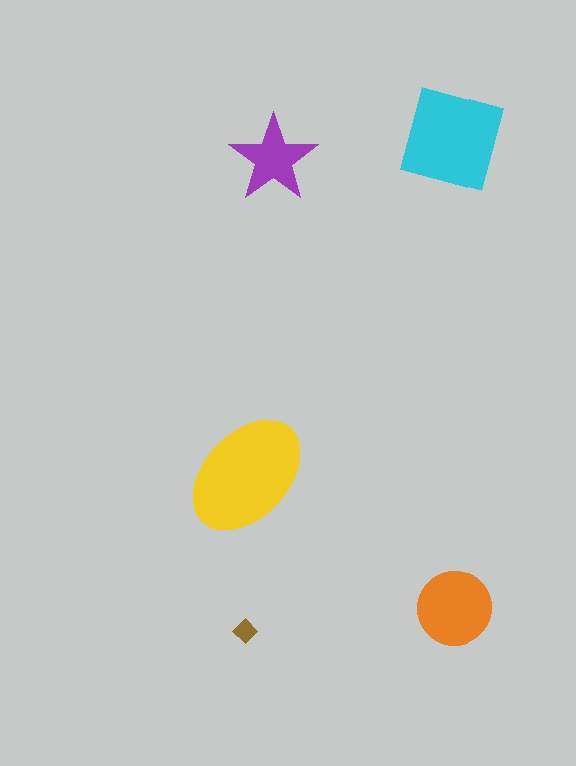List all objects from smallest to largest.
The brown diamond, the purple star, the orange circle, the cyan square, the yellow ellipse.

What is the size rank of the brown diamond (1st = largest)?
5th.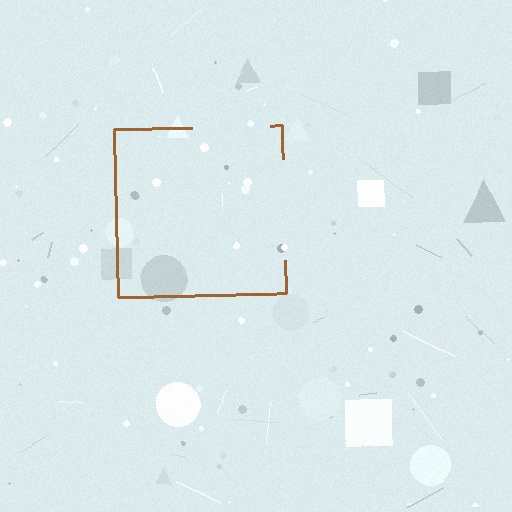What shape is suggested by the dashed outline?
The dashed outline suggests a square.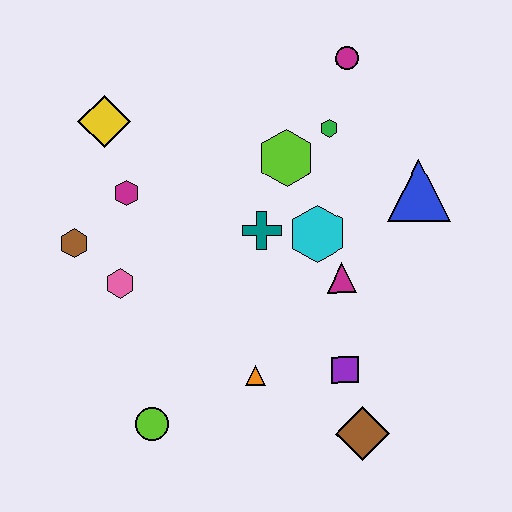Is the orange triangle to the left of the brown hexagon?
No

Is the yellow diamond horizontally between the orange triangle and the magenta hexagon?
No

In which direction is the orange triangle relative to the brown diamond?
The orange triangle is to the left of the brown diamond.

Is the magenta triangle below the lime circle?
No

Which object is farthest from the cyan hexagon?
The lime circle is farthest from the cyan hexagon.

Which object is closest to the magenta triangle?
The cyan hexagon is closest to the magenta triangle.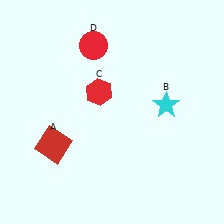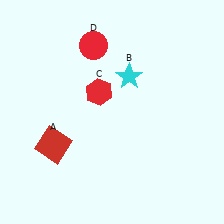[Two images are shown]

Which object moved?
The cyan star (B) moved left.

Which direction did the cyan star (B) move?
The cyan star (B) moved left.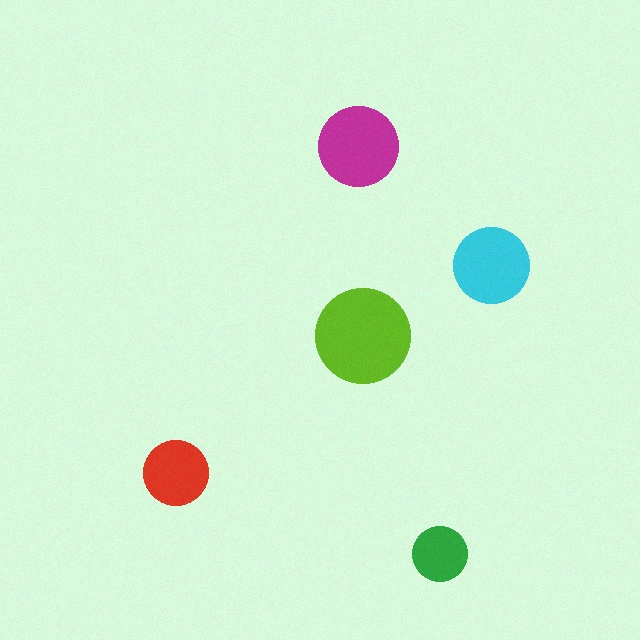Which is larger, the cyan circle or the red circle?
The cyan one.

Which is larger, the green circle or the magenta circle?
The magenta one.